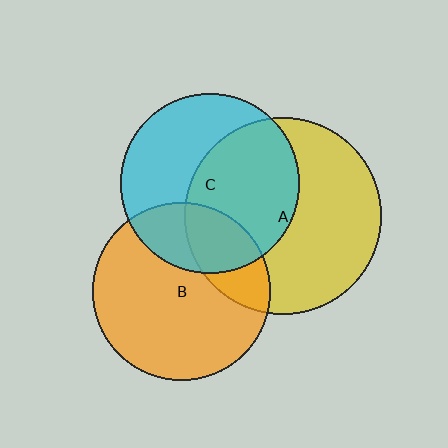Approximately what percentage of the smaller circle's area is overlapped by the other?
Approximately 50%.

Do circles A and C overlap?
Yes.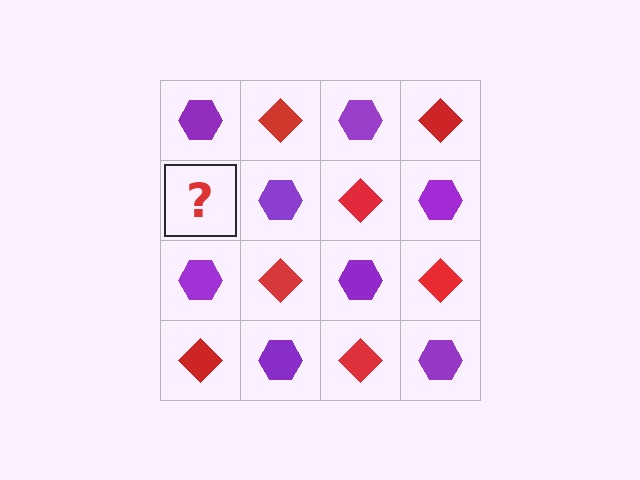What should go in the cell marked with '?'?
The missing cell should contain a red diamond.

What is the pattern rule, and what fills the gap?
The rule is that it alternates purple hexagon and red diamond in a checkerboard pattern. The gap should be filled with a red diamond.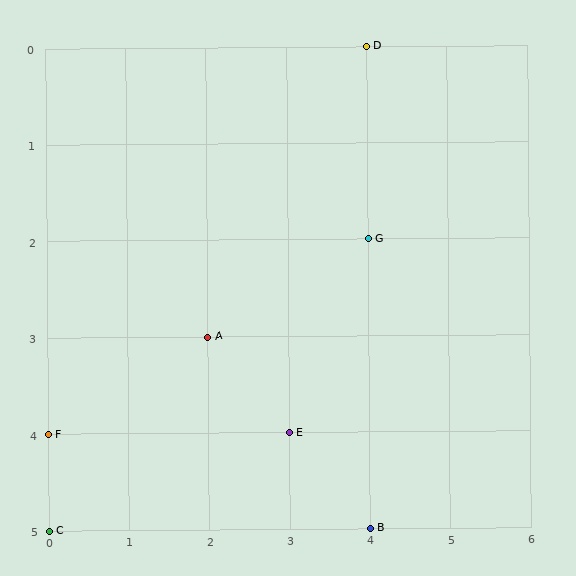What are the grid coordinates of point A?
Point A is at grid coordinates (2, 3).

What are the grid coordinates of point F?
Point F is at grid coordinates (0, 4).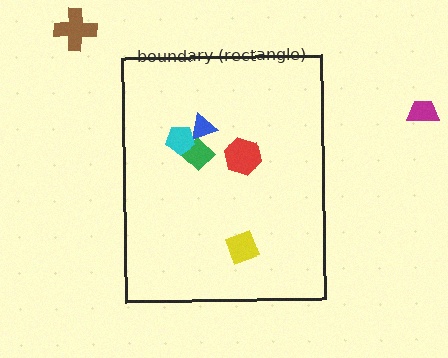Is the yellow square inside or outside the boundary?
Inside.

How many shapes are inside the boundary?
5 inside, 2 outside.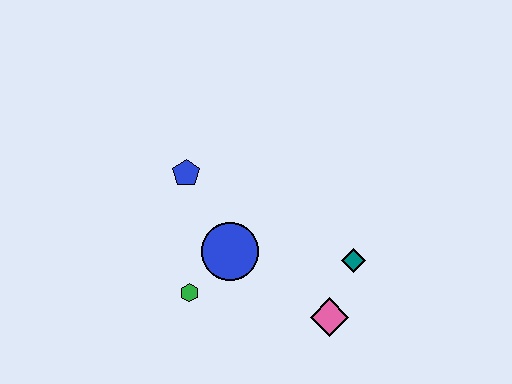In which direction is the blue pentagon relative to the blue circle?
The blue pentagon is above the blue circle.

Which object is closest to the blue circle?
The green hexagon is closest to the blue circle.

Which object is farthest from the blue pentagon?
The pink diamond is farthest from the blue pentagon.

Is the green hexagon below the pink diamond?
No